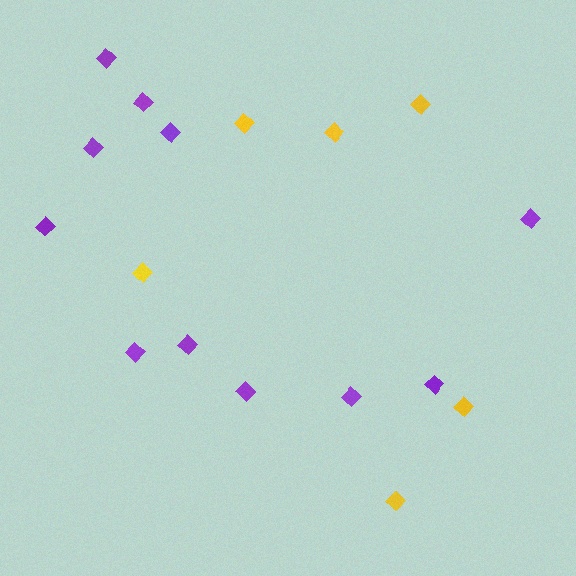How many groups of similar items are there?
There are 2 groups: one group of purple diamonds (11) and one group of yellow diamonds (6).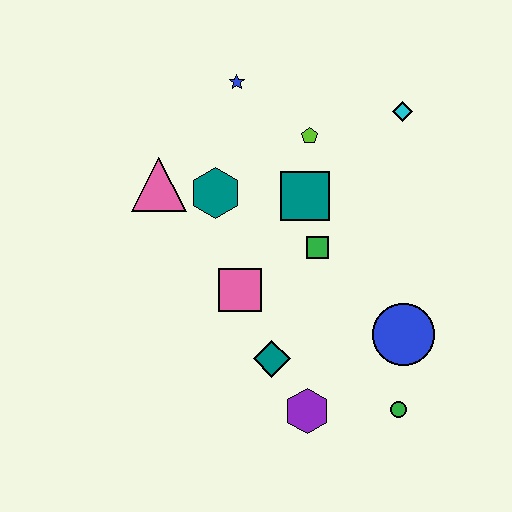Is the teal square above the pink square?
Yes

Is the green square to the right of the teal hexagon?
Yes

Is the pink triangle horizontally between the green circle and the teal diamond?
No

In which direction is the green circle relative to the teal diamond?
The green circle is to the right of the teal diamond.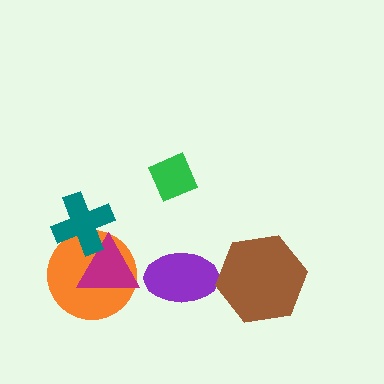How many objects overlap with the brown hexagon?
0 objects overlap with the brown hexagon.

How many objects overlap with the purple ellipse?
0 objects overlap with the purple ellipse.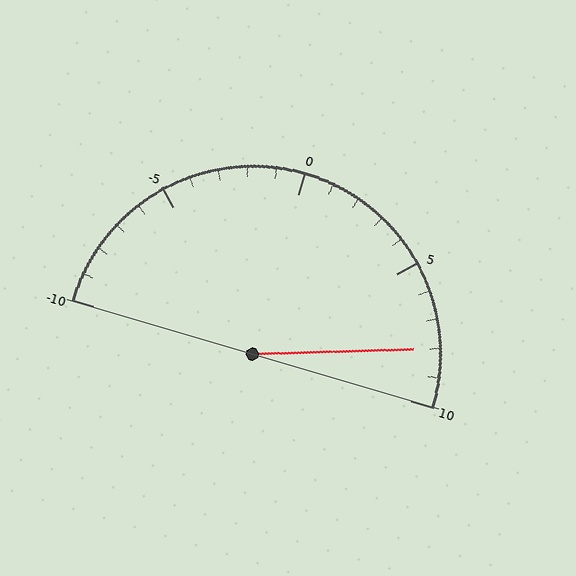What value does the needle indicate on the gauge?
The needle indicates approximately 8.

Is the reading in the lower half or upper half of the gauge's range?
The reading is in the upper half of the range (-10 to 10).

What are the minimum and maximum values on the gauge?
The gauge ranges from -10 to 10.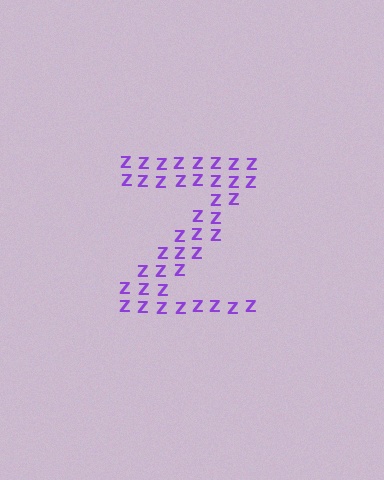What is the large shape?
The large shape is the letter Z.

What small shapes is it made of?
It is made of small letter Z's.